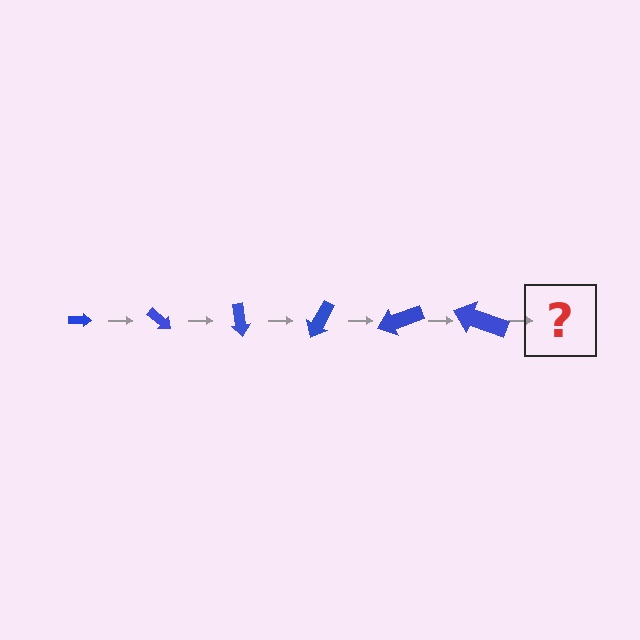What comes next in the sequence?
The next element should be an arrow, larger than the previous one and rotated 240 degrees from the start.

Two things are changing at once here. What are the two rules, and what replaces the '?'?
The two rules are that the arrow grows larger each step and it rotates 40 degrees each step. The '?' should be an arrow, larger than the previous one and rotated 240 degrees from the start.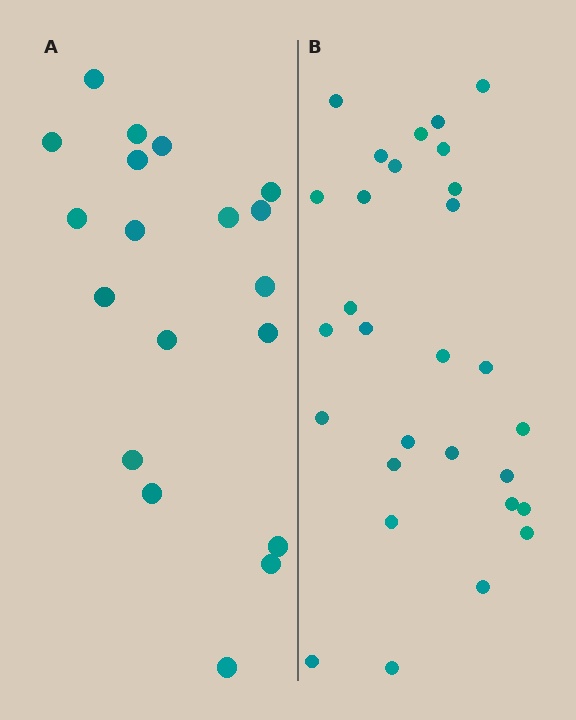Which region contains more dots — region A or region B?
Region B (the right region) has more dots.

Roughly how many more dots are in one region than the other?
Region B has roughly 10 or so more dots than region A.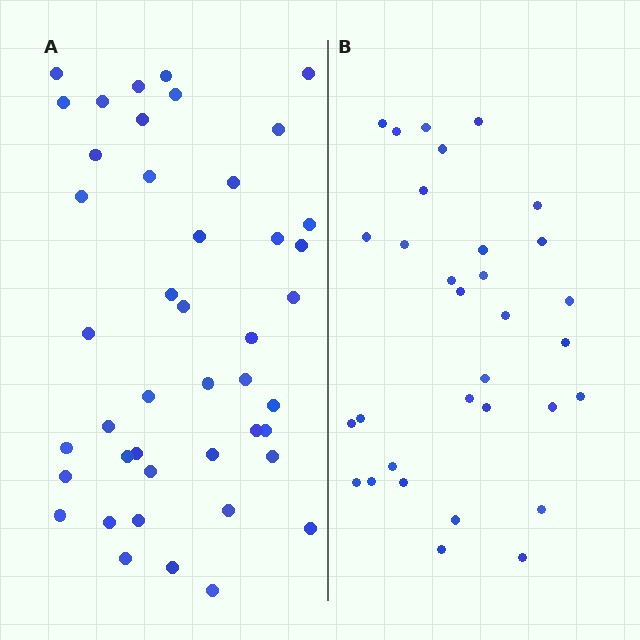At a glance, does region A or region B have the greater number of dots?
Region A (the left region) has more dots.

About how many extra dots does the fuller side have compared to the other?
Region A has roughly 12 or so more dots than region B.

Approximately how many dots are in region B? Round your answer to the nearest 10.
About 30 dots. (The exact count is 32, which rounds to 30.)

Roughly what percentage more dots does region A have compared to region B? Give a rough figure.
About 40% more.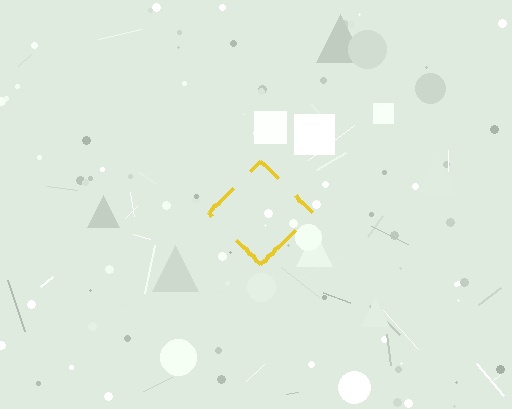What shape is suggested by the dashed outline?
The dashed outline suggests a diamond.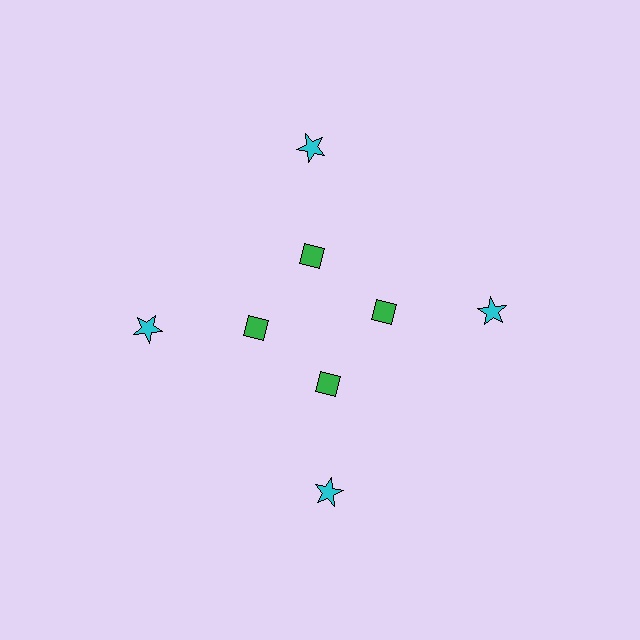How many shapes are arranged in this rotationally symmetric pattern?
There are 8 shapes, arranged in 4 groups of 2.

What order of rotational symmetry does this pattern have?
This pattern has 4-fold rotational symmetry.